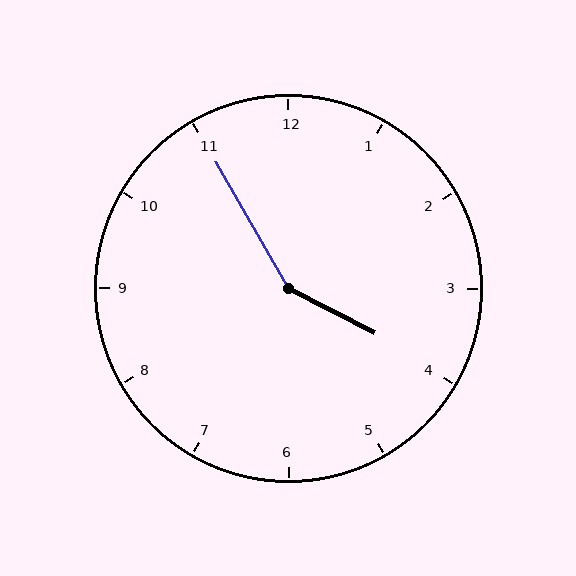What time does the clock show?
3:55.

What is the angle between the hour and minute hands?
Approximately 148 degrees.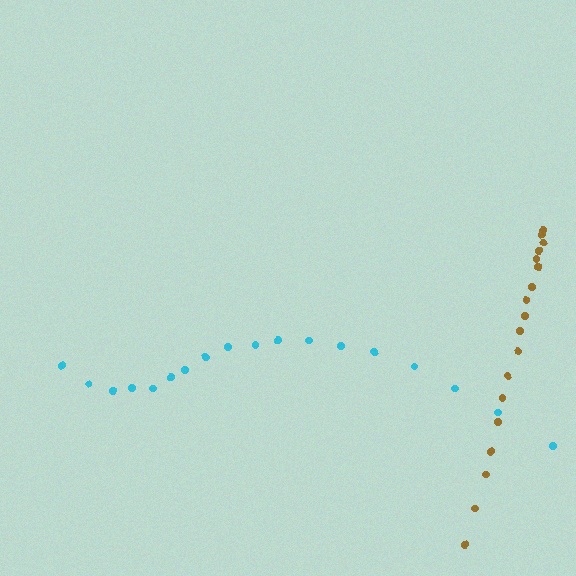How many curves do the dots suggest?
There are 2 distinct paths.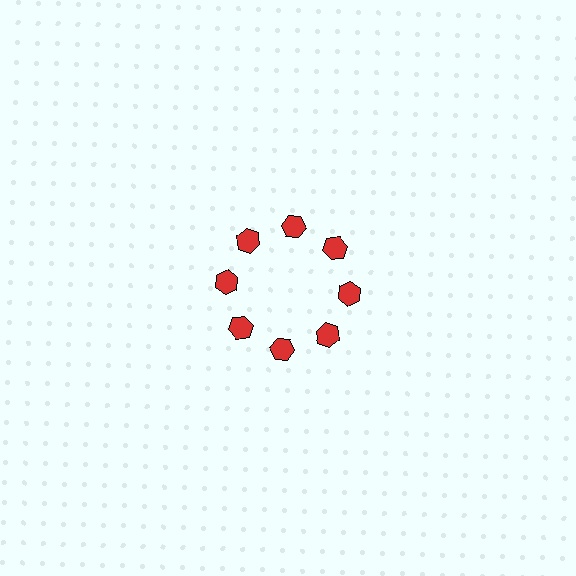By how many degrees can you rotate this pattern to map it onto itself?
The pattern maps onto itself every 45 degrees of rotation.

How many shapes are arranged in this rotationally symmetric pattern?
There are 8 shapes, arranged in 8 groups of 1.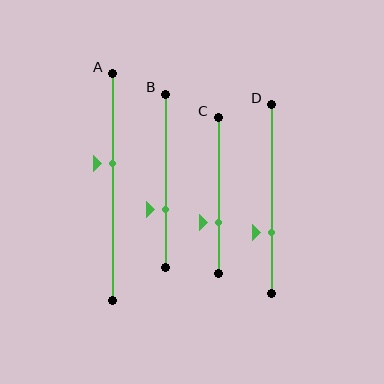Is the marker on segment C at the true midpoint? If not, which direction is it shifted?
No, the marker on segment C is shifted downward by about 17% of the segment length.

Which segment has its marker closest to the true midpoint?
Segment A has its marker closest to the true midpoint.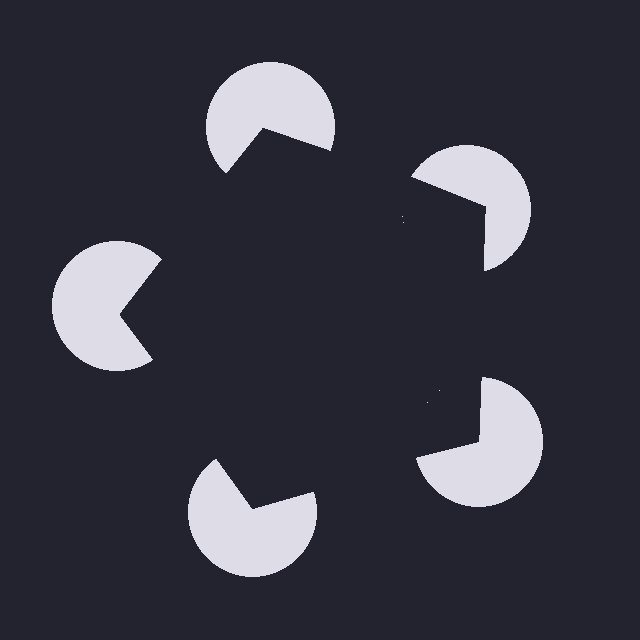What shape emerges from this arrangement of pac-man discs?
An illusory pentagon — its edges are inferred from the aligned wedge cuts in the pac-man discs, not physically drawn.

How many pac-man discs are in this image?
There are 5 — one at each vertex of the illusory pentagon.